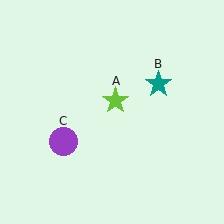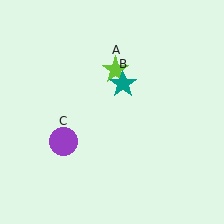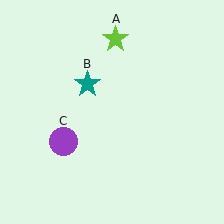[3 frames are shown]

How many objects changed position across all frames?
2 objects changed position: lime star (object A), teal star (object B).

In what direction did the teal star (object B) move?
The teal star (object B) moved left.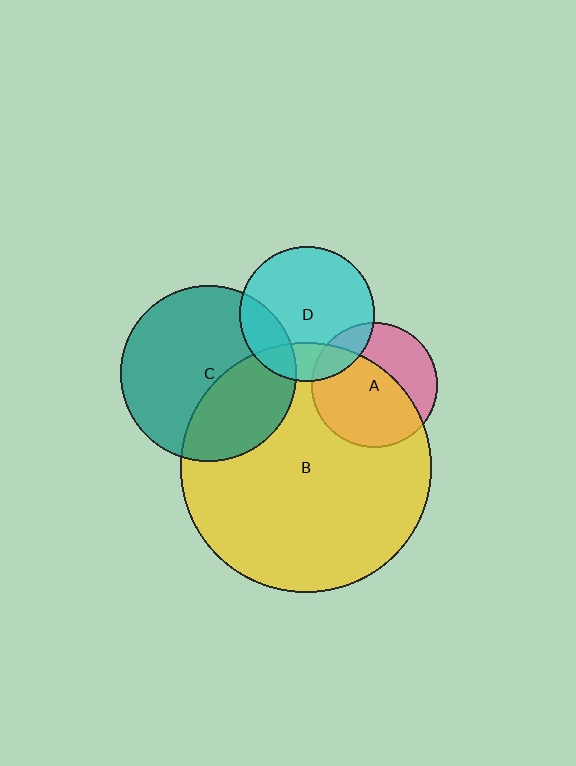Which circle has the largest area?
Circle B (yellow).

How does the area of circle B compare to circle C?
Approximately 2.0 times.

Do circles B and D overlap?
Yes.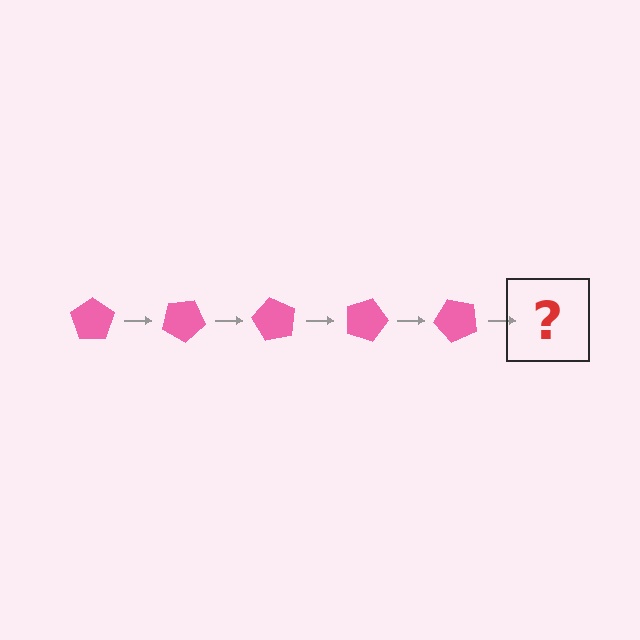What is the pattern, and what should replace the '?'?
The pattern is that the pentagon rotates 30 degrees each step. The '?' should be a pink pentagon rotated 150 degrees.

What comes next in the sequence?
The next element should be a pink pentagon rotated 150 degrees.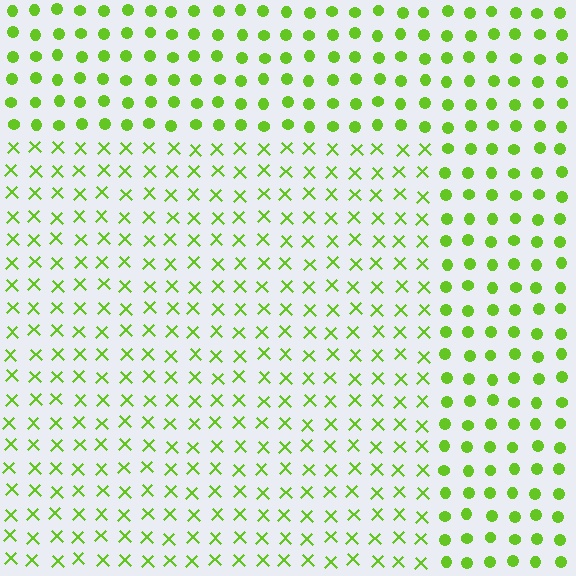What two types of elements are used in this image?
The image uses X marks inside the rectangle region and circles outside it.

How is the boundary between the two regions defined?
The boundary is defined by a change in element shape: X marks inside vs. circles outside. All elements share the same color and spacing.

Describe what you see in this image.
The image is filled with small lime elements arranged in a uniform grid. A rectangle-shaped region contains X marks, while the surrounding area contains circles. The boundary is defined purely by the change in element shape.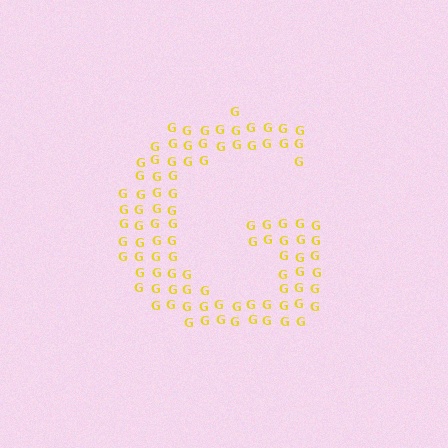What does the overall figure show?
The overall figure shows the letter G.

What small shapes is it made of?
It is made of small letter G's.